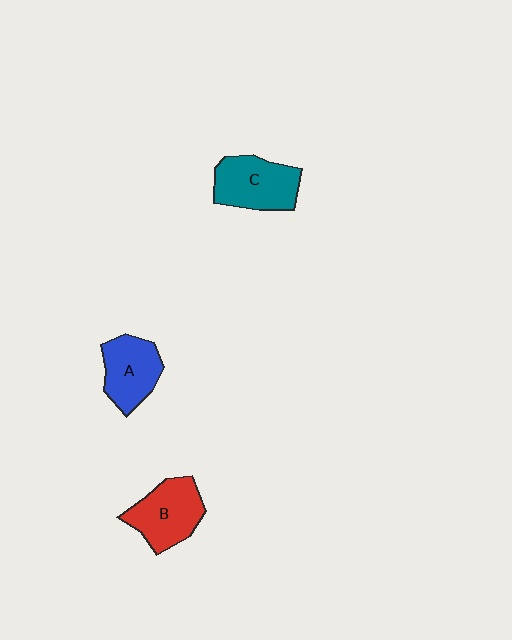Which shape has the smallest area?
Shape A (blue).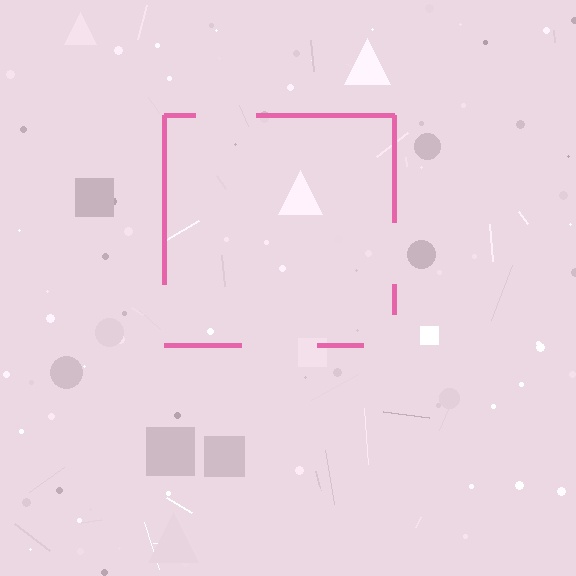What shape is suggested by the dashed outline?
The dashed outline suggests a square.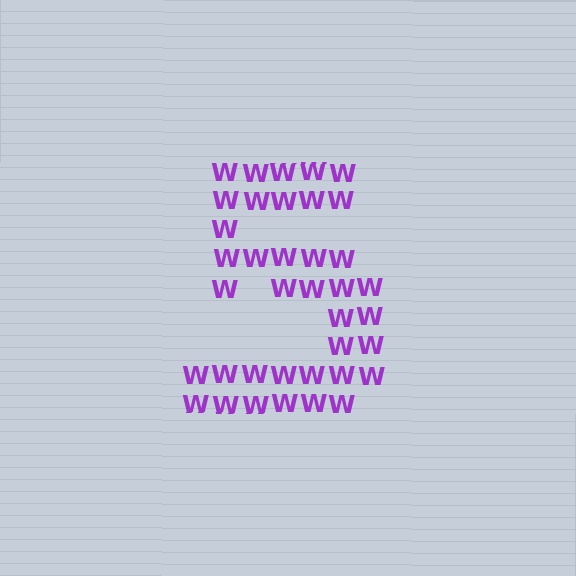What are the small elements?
The small elements are letter W's.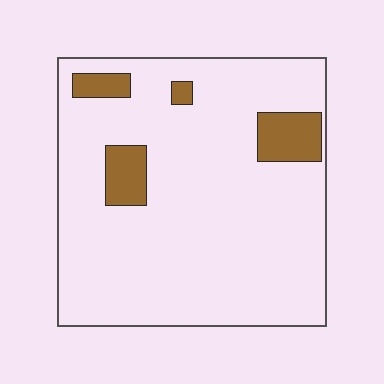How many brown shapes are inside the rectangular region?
4.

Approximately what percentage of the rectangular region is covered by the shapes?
Approximately 10%.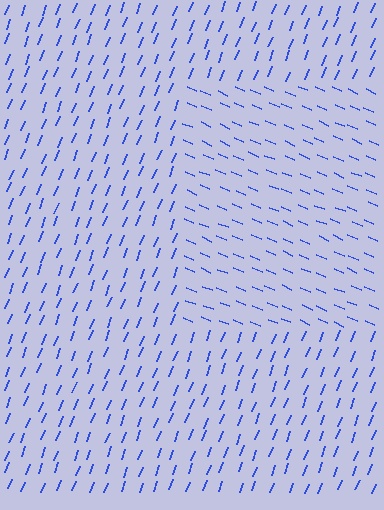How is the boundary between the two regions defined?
The boundary is defined purely by a change in line orientation (approximately 88 degrees difference). All lines are the same color and thickness.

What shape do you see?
I see a rectangle.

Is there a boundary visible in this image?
Yes, there is a texture boundary formed by a change in line orientation.